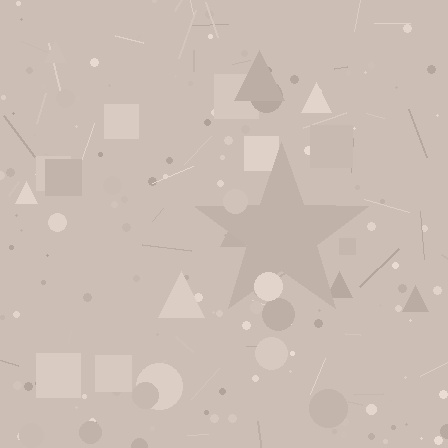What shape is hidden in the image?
A star is hidden in the image.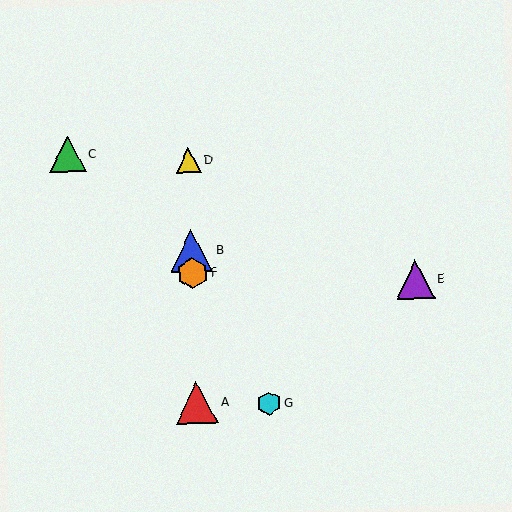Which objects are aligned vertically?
Objects A, B, D, F are aligned vertically.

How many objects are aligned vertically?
4 objects (A, B, D, F) are aligned vertically.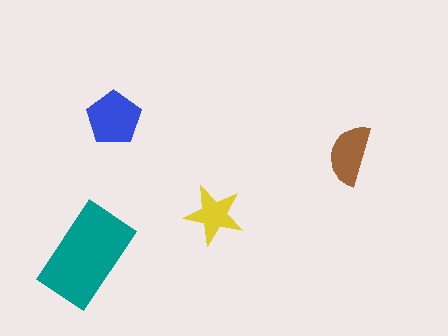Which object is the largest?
The teal rectangle.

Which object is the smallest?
The yellow star.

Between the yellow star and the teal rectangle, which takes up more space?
The teal rectangle.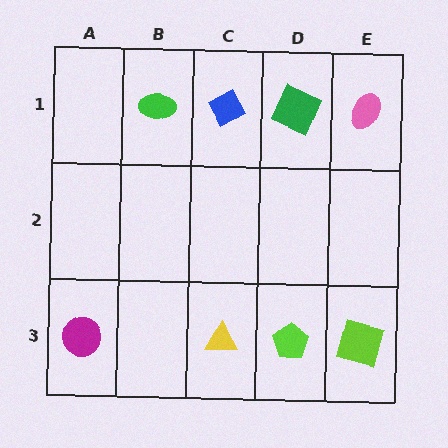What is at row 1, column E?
A pink ellipse.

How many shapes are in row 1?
4 shapes.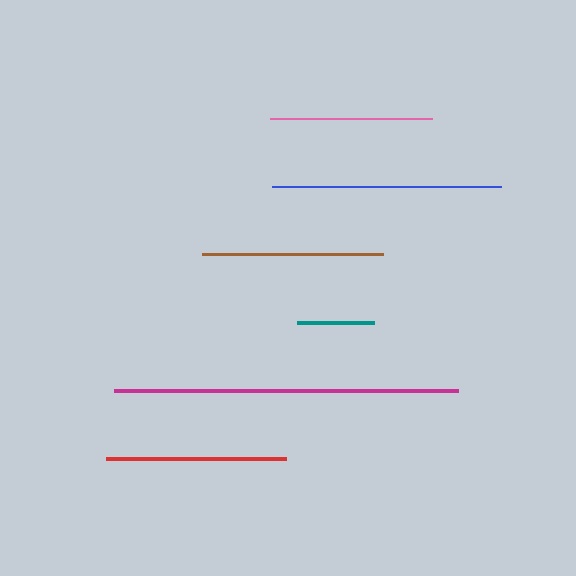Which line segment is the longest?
The magenta line is the longest at approximately 345 pixels.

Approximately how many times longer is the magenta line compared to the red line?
The magenta line is approximately 1.9 times the length of the red line.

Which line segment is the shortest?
The teal line is the shortest at approximately 77 pixels.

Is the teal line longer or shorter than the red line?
The red line is longer than the teal line.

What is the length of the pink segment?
The pink segment is approximately 161 pixels long.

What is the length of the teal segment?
The teal segment is approximately 77 pixels long.